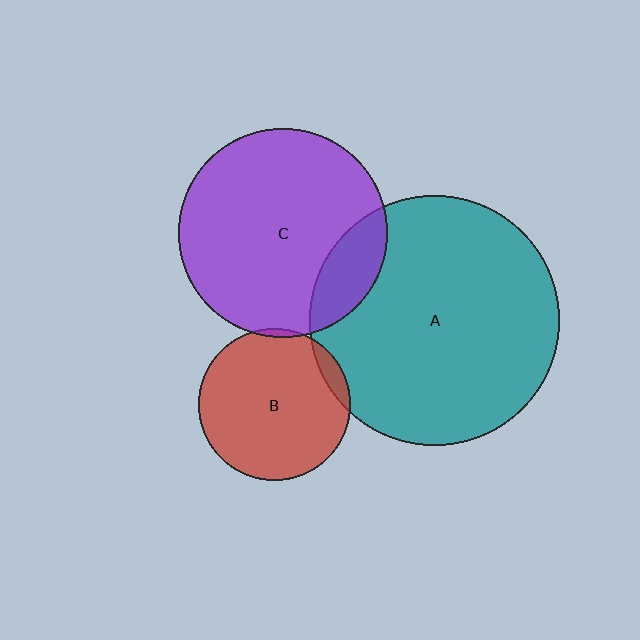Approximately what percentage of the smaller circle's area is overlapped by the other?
Approximately 5%.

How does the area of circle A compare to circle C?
Approximately 1.4 times.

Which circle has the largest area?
Circle A (teal).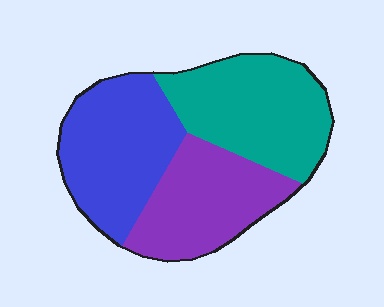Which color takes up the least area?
Purple, at roughly 30%.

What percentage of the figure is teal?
Teal takes up between a third and a half of the figure.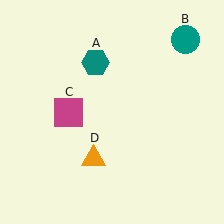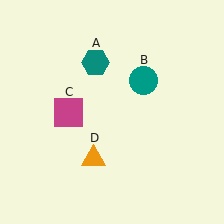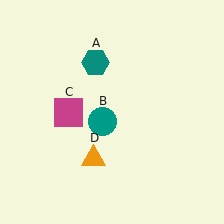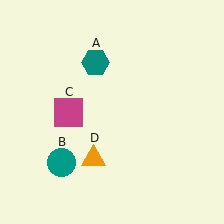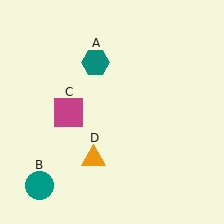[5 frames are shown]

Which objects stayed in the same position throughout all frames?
Teal hexagon (object A) and magenta square (object C) and orange triangle (object D) remained stationary.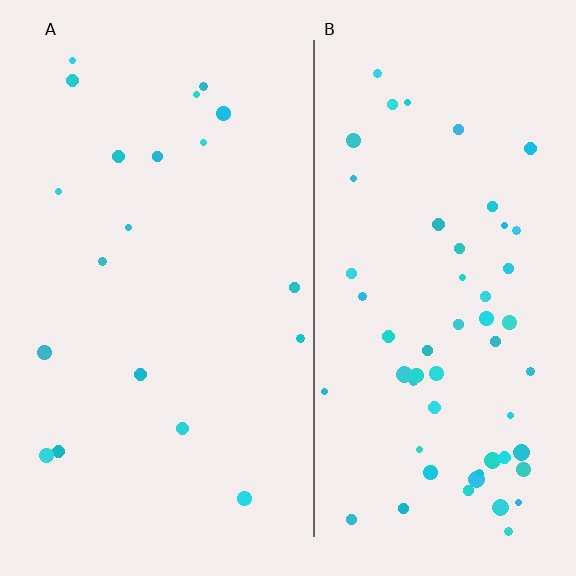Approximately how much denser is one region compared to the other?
Approximately 2.9× — region B over region A.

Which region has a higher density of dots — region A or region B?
B (the right).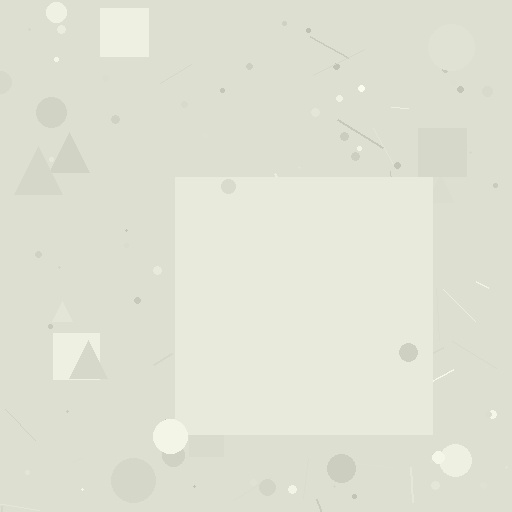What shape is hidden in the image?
A square is hidden in the image.